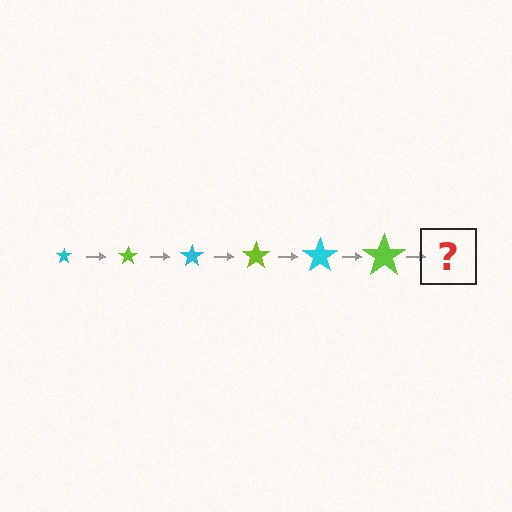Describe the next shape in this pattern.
It should be a cyan star, larger than the previous one.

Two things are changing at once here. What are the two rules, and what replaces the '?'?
The two rules are that the star grows larger each step and the color cycles through cyan and lime. The '?' should be a cyan star, larger than the previous one.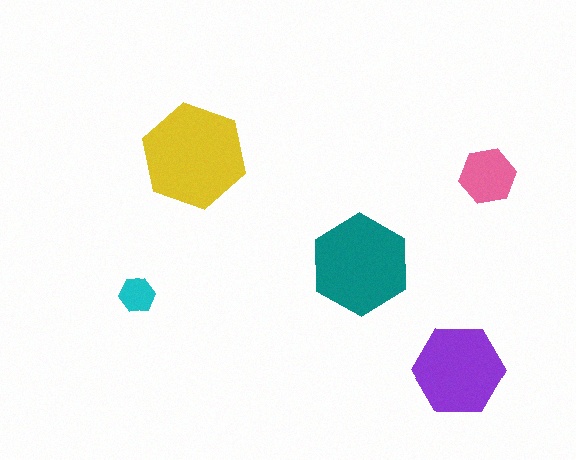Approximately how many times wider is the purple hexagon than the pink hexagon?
About 1.5 times wider.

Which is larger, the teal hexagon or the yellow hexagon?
The yellow one.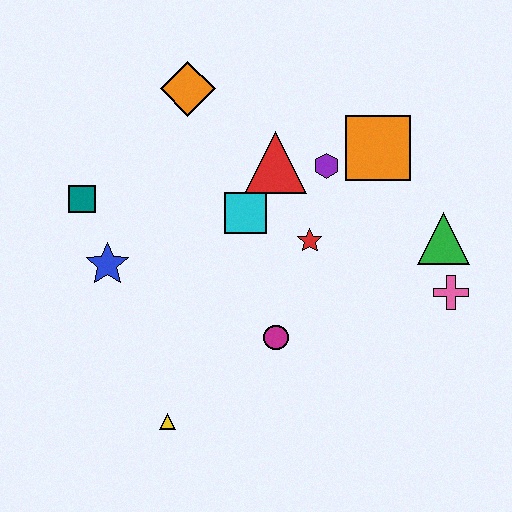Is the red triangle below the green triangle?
No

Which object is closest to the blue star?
The teal square is closest to the blue star.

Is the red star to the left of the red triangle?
No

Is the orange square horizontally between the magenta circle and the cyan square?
No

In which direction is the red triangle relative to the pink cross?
The red triangle is to the left of the pink cross.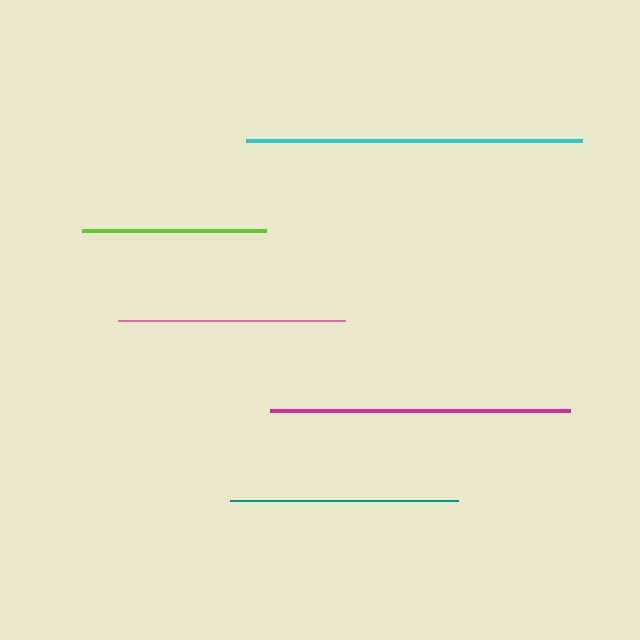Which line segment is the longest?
The cyan line is the longest at approximately 337 pixels.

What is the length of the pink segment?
The pink segment is approximately 227 pixels long.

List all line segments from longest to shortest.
From longest to shortest: cyan, magenta, teal, pink, lime.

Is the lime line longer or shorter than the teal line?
The teal line is longer than the lime line.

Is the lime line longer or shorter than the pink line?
The pink line is longer than the lime line.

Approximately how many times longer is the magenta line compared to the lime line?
The magenta line is approximately 1.6 times the length of the lime line.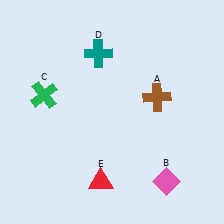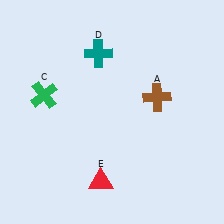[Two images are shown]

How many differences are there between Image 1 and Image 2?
There is 1 difference between the two images.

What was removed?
The pink diamond (B) was removed in Image 2.